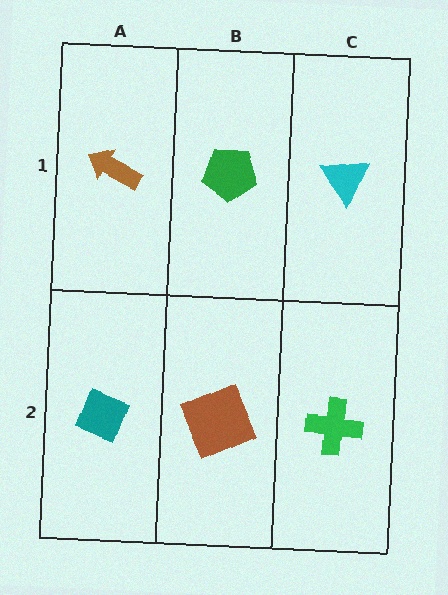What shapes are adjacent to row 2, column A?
A brown arrow (row 1, column A), a brown square (row 2, column B).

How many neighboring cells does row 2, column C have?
2.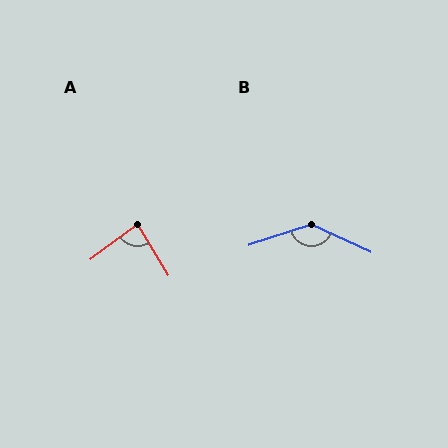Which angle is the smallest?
A, at approximately 84 degrees.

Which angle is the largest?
B, at approximately 137 degrees.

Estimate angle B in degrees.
Approximately 137 degrees.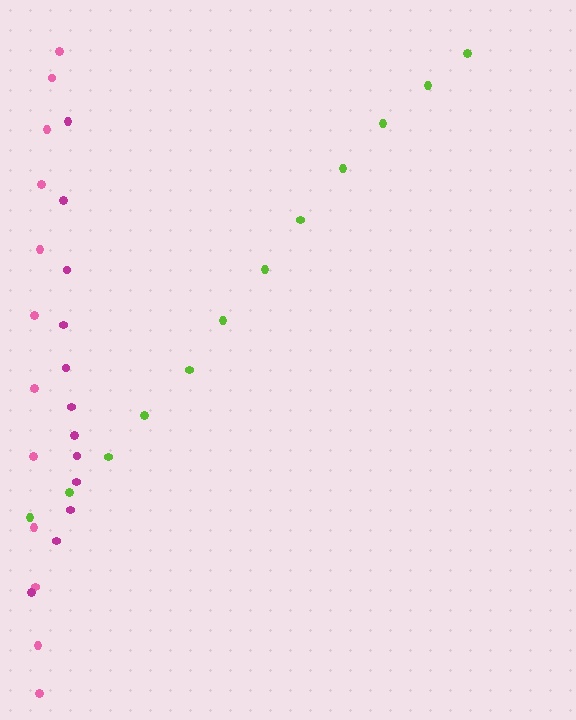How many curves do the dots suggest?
There are 3 distinct paths.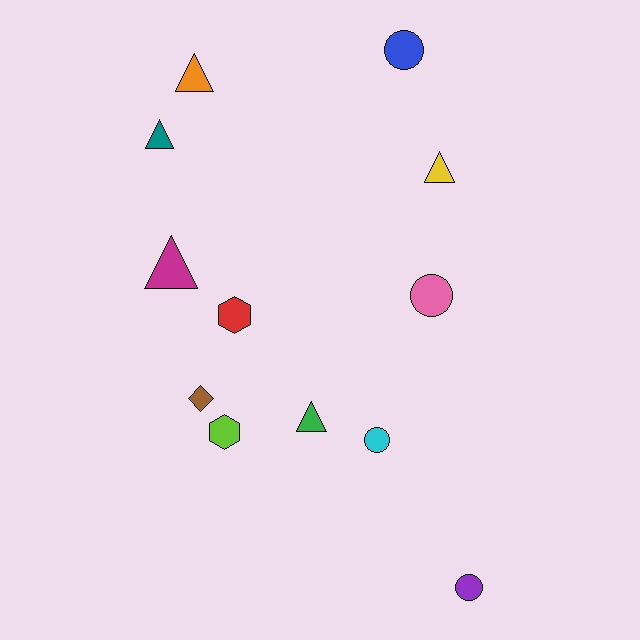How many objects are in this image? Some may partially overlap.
There are 12 objects.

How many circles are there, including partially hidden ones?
There are 4 circles.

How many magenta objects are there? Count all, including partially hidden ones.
There is 1 magenta object.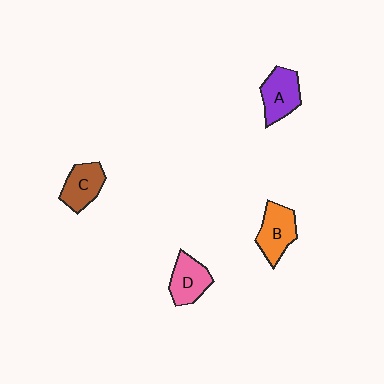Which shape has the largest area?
Shape B (orange).